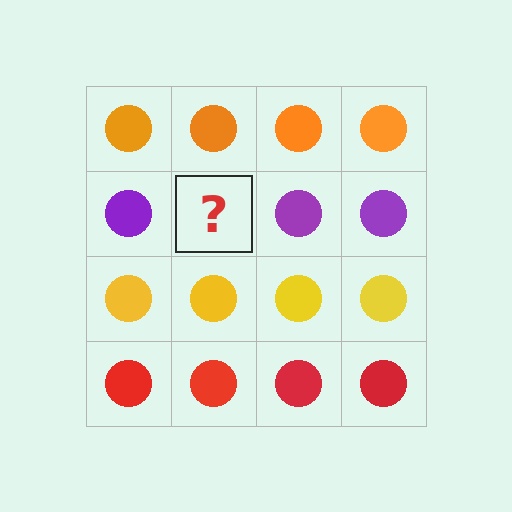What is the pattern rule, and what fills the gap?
The rule is that each row has a consistent color. The gap should be filled with a purple circle.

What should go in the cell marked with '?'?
The missing cell should contain a purple circle.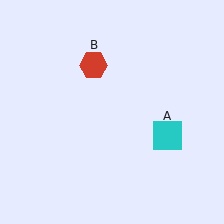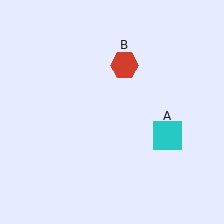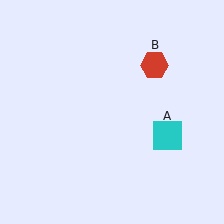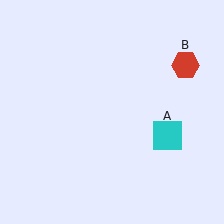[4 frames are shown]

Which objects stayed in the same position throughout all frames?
Cyan square (object A) remained stationary.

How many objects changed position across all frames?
1 object changed position: red hexagon (object B).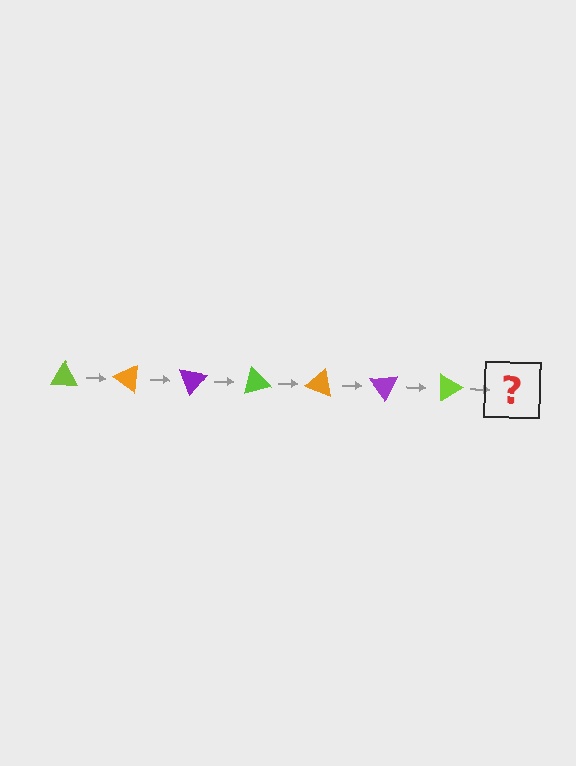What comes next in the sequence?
The next element should be an orange triangle, rotated 245 degrees from the start.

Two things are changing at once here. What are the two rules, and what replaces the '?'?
The two rules are that it rotates 35 degrees each step and the color cycles through lime, orange, and purple. The '?' should be an orange triangle, rotated 245 degrees from the start.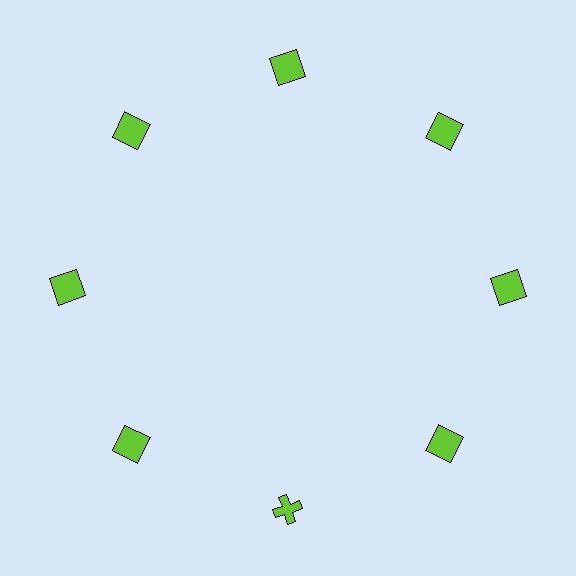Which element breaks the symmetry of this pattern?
The lime cross at roughly the 6 o'clock position breaks the symmetry. All other shapes are lime squares.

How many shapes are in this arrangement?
There are 8 shapes arranged in a ring pattern.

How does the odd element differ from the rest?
It has a different shape: cross instead of square.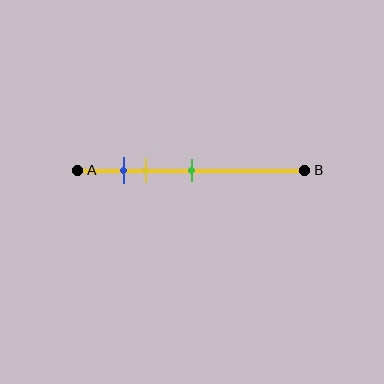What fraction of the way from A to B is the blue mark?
The blue mark is approximately 20% (0.2) of the way from A to B.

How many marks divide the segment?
There are 3 marks dividing the segment.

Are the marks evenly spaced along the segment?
No, the marks are not evenly spaced.